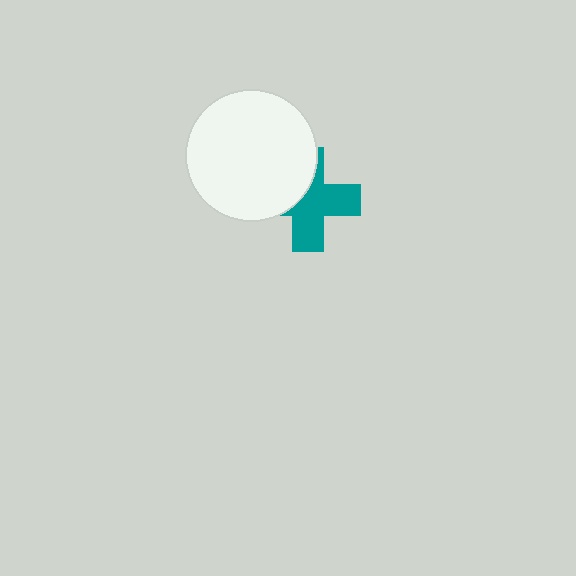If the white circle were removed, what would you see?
You would see the complete teal cross.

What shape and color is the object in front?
The object in front is a white circle.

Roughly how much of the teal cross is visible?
About half of it is visible (roughly 60%).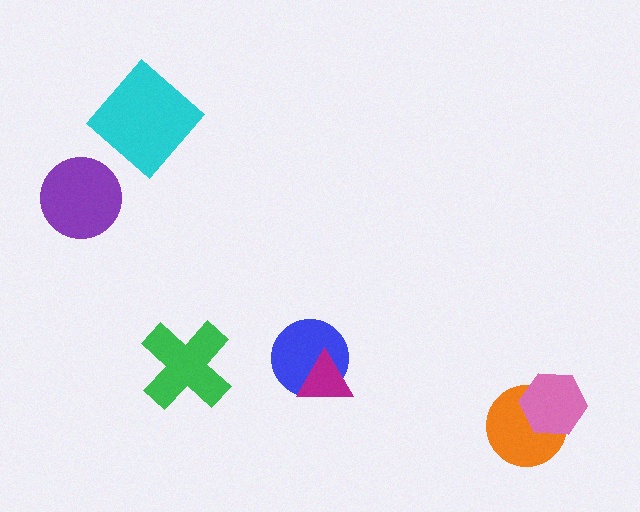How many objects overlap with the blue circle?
1 object overlaps with the blue circle.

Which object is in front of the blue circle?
The magenta triangle is in front of the blue circle.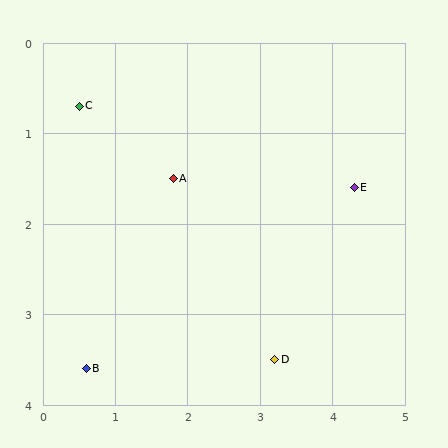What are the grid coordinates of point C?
Point C is at approximately (0.5, 0.7).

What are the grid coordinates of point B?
Point B is at approximately (0.6, 3.6).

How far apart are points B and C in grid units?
Points B and C are about 2.9 grid units apart.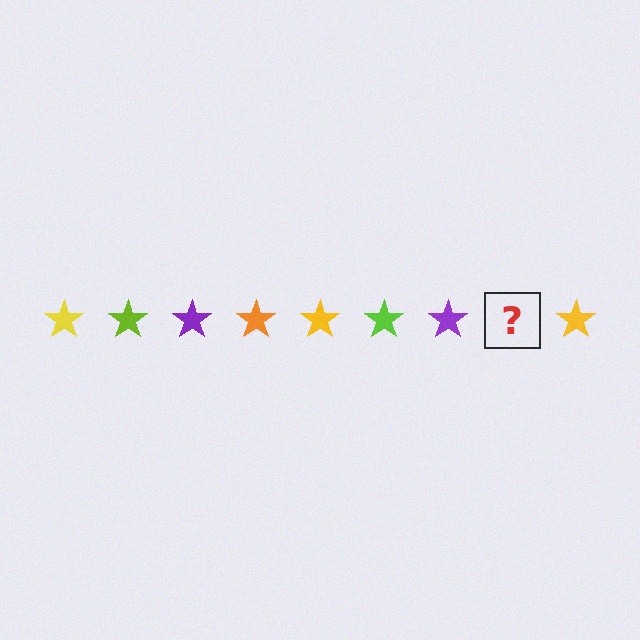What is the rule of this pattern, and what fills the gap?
The rule is that the pattern cycles through yellow, lime, purple, orange stars. The gap should be filled with an orange star.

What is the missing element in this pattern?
The missing element is an orange star.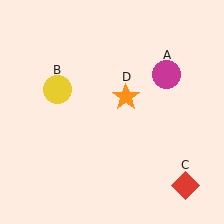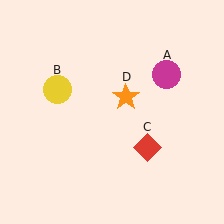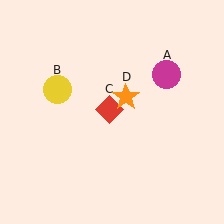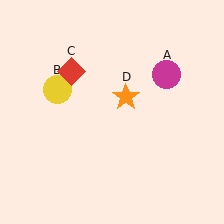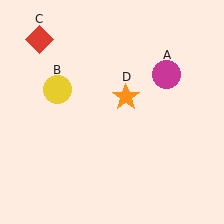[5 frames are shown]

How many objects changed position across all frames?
1 object changed position: red diamond (object C).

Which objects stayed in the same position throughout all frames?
Magenta circle (object A) and yellow circle (object B) and orange star (object D) remained stationary.